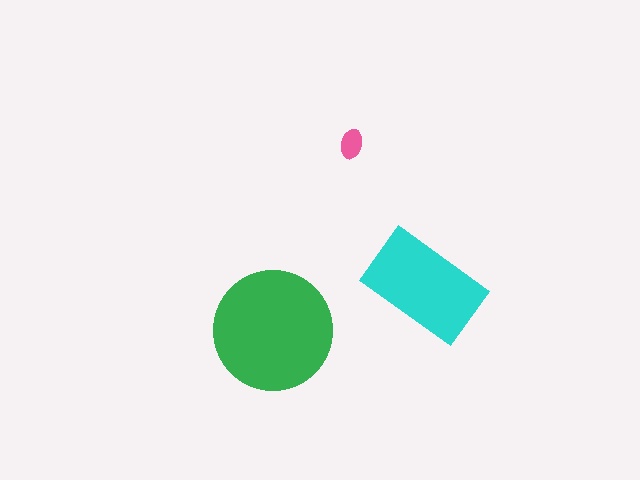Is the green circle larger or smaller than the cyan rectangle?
Larger.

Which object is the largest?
The green circle.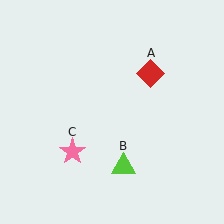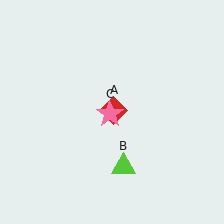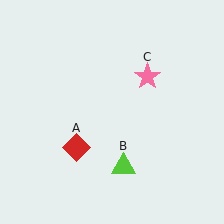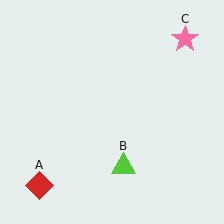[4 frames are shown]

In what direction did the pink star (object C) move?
The pink star (object C) moved up and to the right.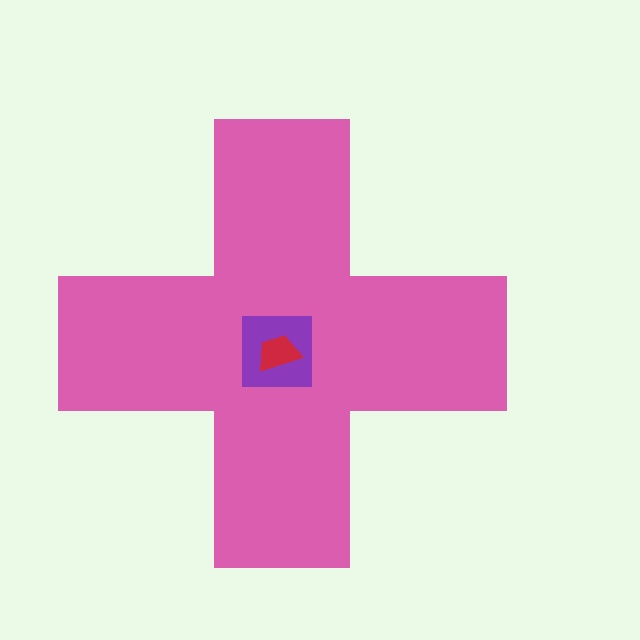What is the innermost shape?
The red trapezoid.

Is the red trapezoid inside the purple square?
Yes.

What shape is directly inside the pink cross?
The purple square.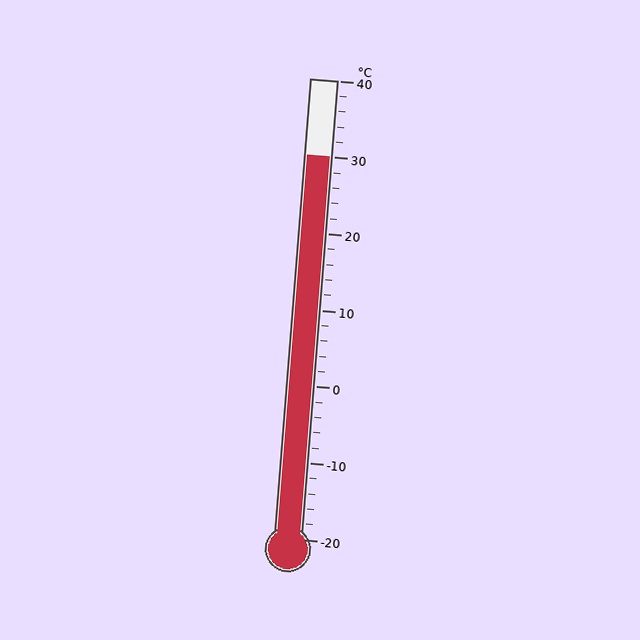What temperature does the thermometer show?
The thermometer shows approximately 30°C.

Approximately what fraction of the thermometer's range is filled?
The thermometer is filled to approximately 85% of its range.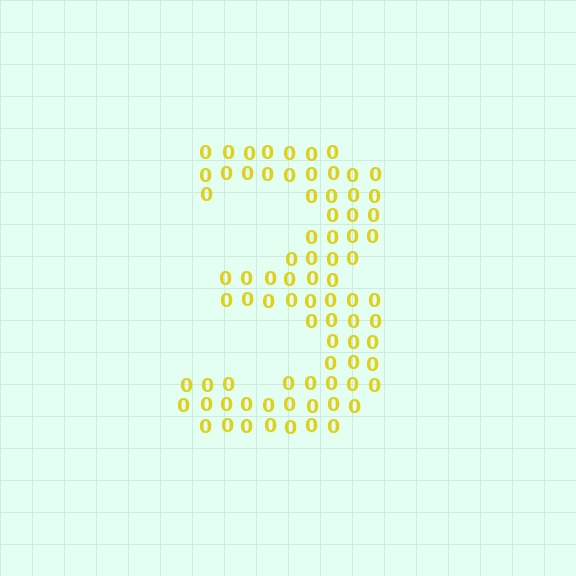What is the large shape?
The large shape is the digit 3.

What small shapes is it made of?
It is made of small digit 0's.